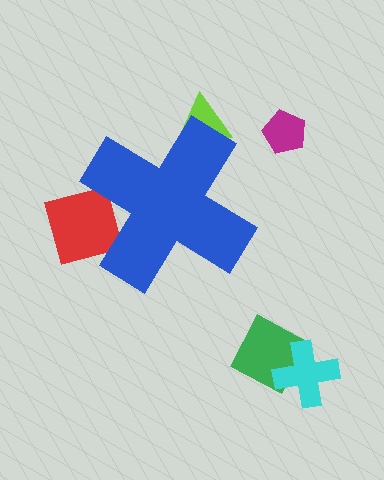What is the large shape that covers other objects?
A blue cross.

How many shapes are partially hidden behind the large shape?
2 shapes are partially hidden.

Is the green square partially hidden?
No, the green square is fully visible.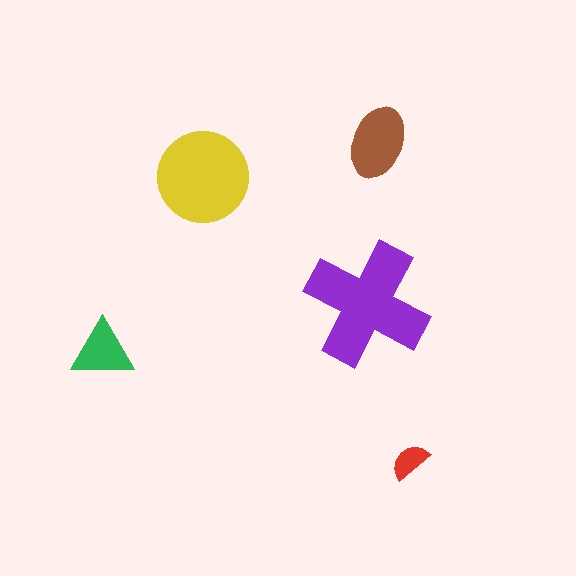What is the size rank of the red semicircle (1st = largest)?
5th.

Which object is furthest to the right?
The red semicircle is rightmost.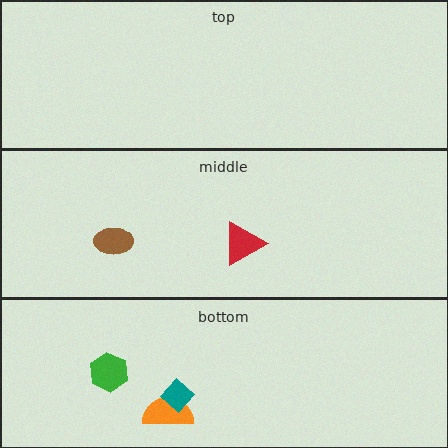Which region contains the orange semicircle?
The bottom region.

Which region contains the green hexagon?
The bottom region.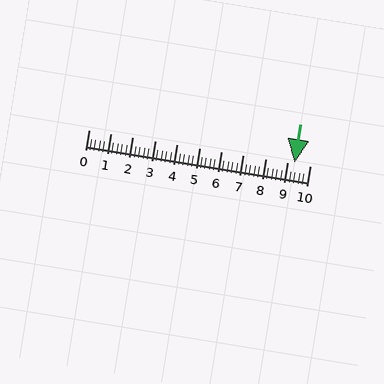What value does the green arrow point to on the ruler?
The green arrow points to approximately 9.3.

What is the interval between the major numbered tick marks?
The major tick marks are spaced 1 units apart.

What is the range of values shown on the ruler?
The ruler shows values from 0 to 10.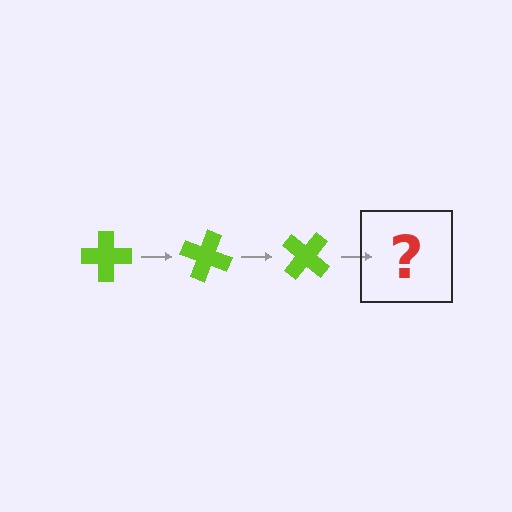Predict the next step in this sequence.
The next step is a lime cross rotated 60 degrees.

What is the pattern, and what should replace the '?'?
The pattern is that the cross rotates 20 degrees each step. The '?' should be a lime cross rotated 60 degrees.